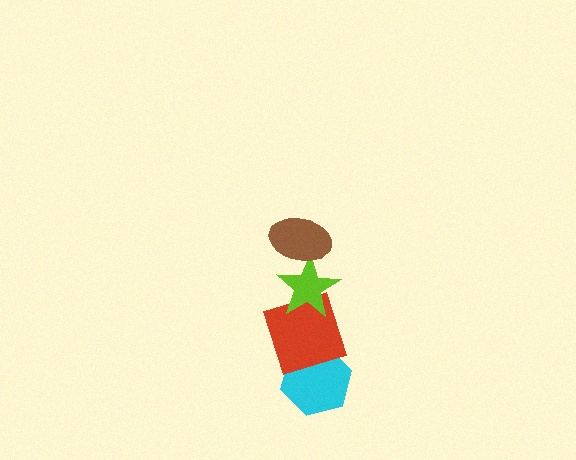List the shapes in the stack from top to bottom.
From top to bottom: the brown ellipse, the lime star, the red square, the cyan hexagon.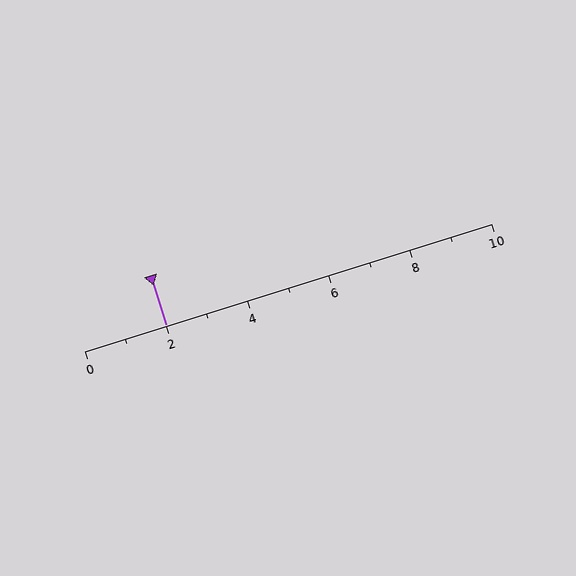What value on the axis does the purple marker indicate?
The marker indicates approximately 2.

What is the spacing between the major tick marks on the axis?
The major ticks are spaced 2 apart.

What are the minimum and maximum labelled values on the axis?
The axis runs from 0 to 10.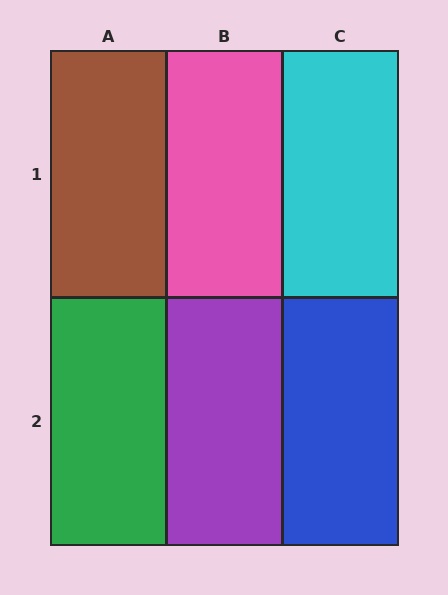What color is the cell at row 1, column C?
Cyan.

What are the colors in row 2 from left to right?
Green, purple, blue.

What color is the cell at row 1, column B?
Pink.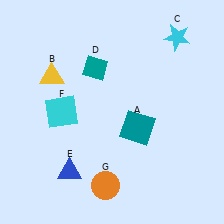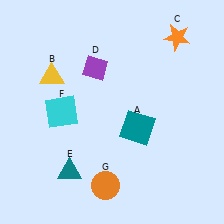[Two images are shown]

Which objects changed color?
C changed from cyan to orange. D changed from teal to purple. E changed from blue to teal.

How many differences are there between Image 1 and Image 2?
There are 3 differences between the two images.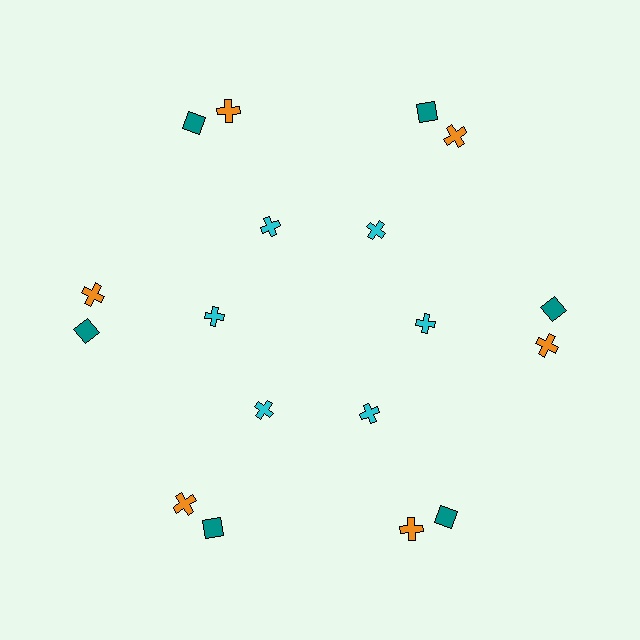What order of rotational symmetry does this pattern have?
This pattern has 6-fold rotational symmetry.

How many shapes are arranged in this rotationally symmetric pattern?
There are 18 shapes, arranged in 6 groups of 3.